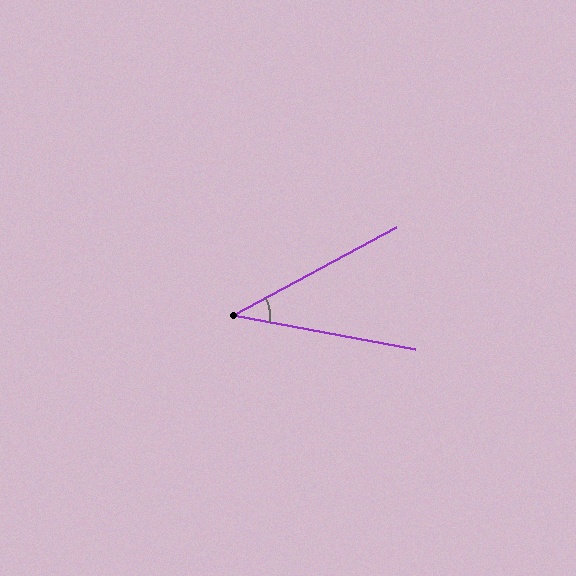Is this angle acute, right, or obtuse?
It is acute.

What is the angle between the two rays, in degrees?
Approximately 39 degrees.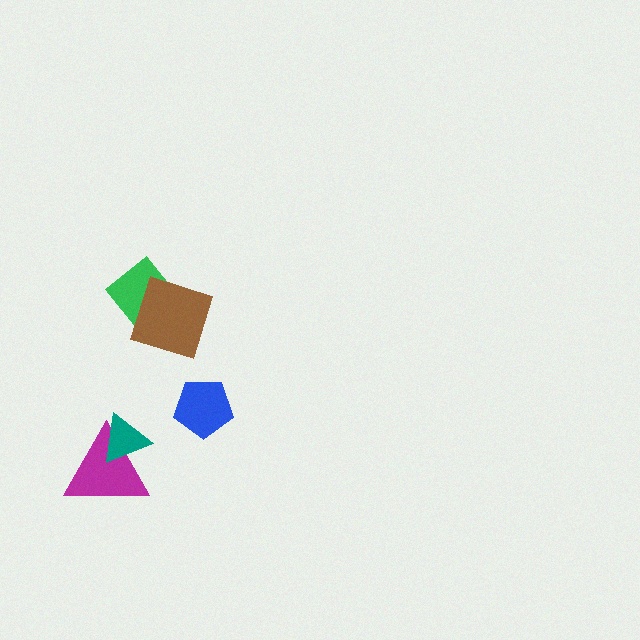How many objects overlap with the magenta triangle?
1 object overlaps with the magenta triangle.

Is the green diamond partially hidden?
Yes, it is partially covered by another shape.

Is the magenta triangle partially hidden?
Yes, it is partially covered by another shape.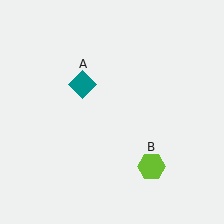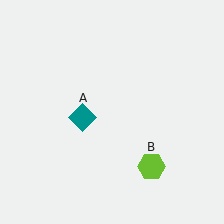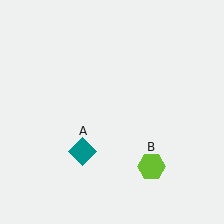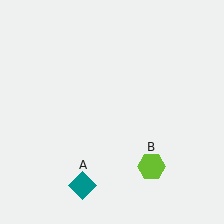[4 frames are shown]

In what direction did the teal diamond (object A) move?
The teal diamond (object A) moved down.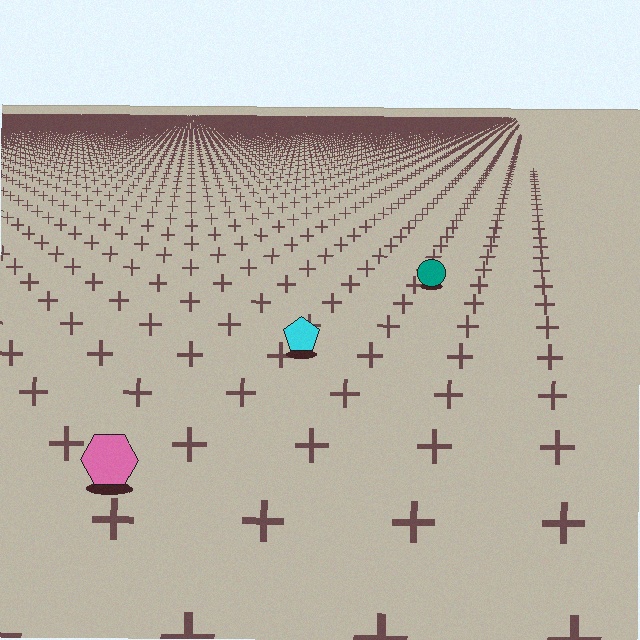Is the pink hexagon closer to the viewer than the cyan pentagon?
Yes. The pink hexagon is closer — you can tell from the texture gradient: the ground texture is coarser near it.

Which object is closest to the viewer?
The pink hexagon is closest. The texture marks near it are larger and more spread out.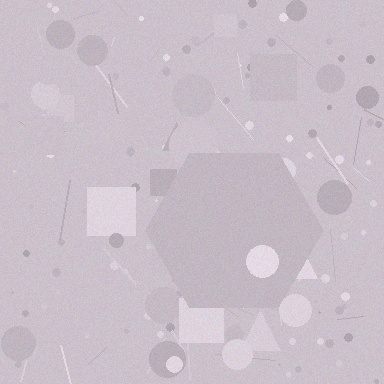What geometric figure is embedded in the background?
A hexagon is embedded in the background.